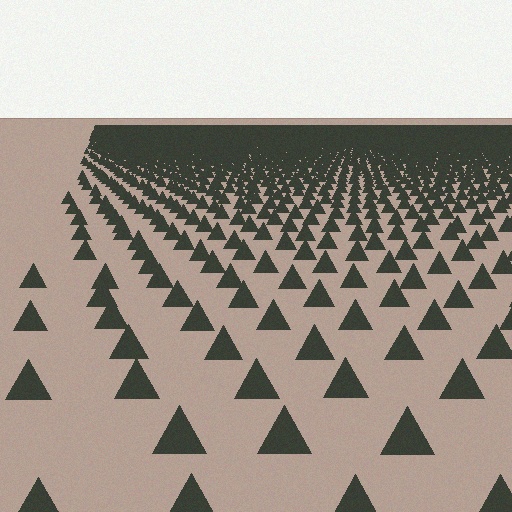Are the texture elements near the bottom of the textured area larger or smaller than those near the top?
Larger. Near the bottom, elements are closer to the viewer and appear at a bigger on-screen size.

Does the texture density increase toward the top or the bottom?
Density increases toward the top.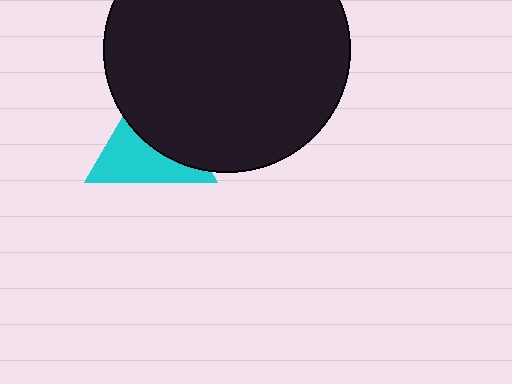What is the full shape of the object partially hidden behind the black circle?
The partially hidden object is a cyan triangle.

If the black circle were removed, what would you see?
You would see the complete cyan triangle.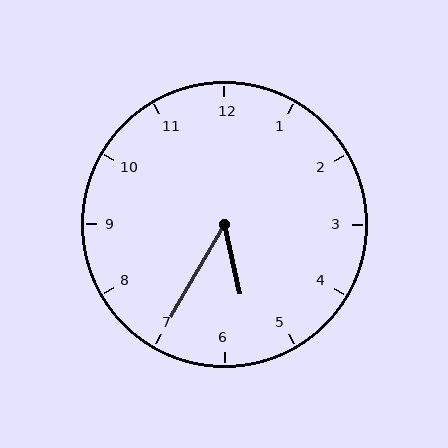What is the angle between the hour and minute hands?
Approximately 42 degrees.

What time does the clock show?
5:35.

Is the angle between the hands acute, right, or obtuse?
It is acute.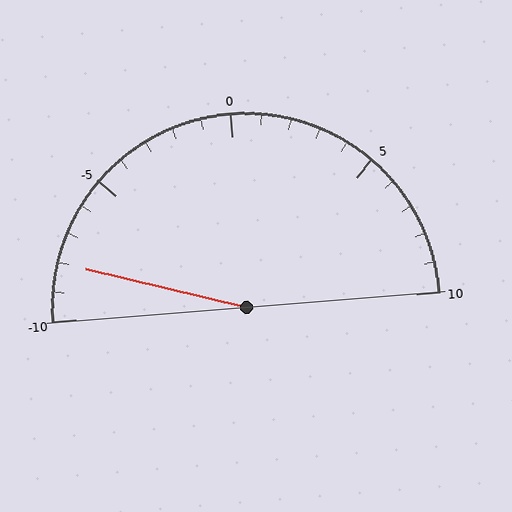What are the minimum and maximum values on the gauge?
The gauge ranges from -10 to 10.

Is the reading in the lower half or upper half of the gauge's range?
The reading is in the lower half of the range (-10 to 10).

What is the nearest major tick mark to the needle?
The nearest major tick mark is -10.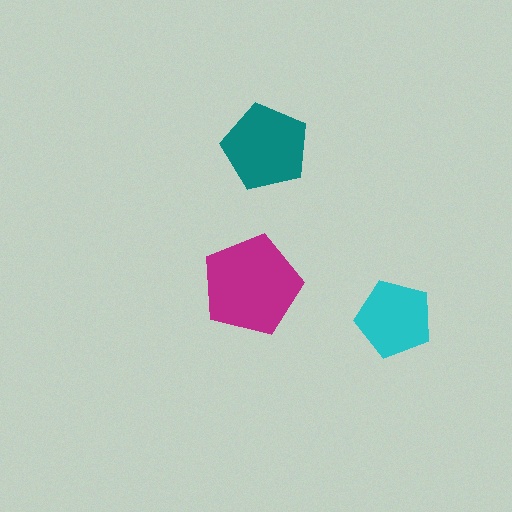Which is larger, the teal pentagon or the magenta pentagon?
The magenta one.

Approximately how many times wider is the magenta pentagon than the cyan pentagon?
About 1.5 times wider.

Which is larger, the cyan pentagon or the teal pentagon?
The teal one.